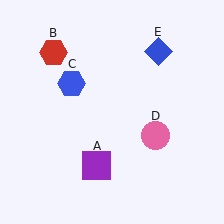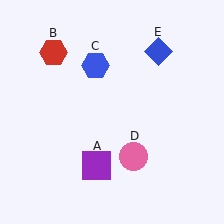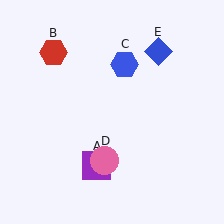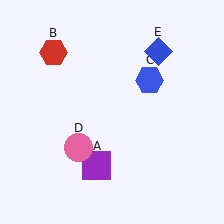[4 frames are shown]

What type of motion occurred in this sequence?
The blue hexagon (object C), pink circle (object D) rotated clockwise around the center of the scene.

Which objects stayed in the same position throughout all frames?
Purple square (object A) and red hexagon (object B) and blue diamond (object E) remained stationary.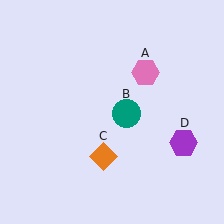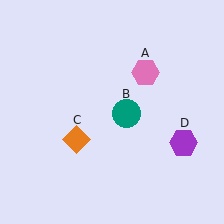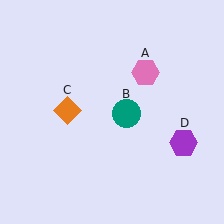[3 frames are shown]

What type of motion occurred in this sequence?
The orange diamond (object C) rotated clockwise around the center of the scene.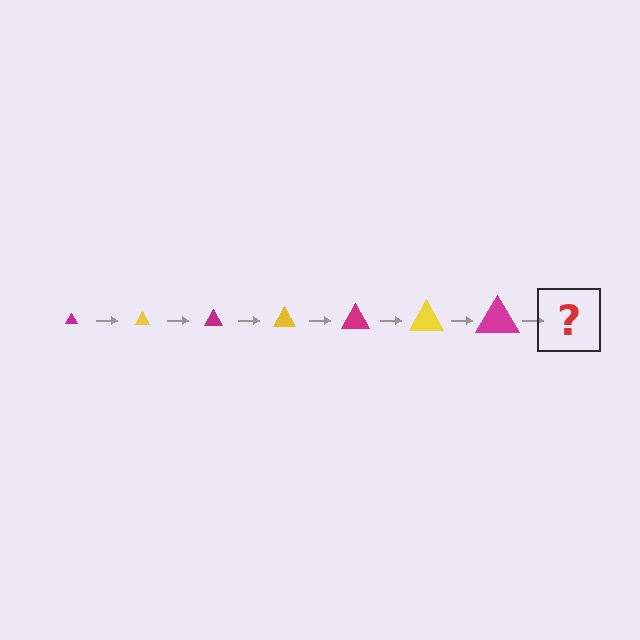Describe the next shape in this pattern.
It should be a yellow triangle, larger than the previous one.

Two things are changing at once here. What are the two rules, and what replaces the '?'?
The two rules are that the triangle grows larger each step and the color cycles through magenta and yellow. The '?' should be a yellow triangle, larger than the previous one.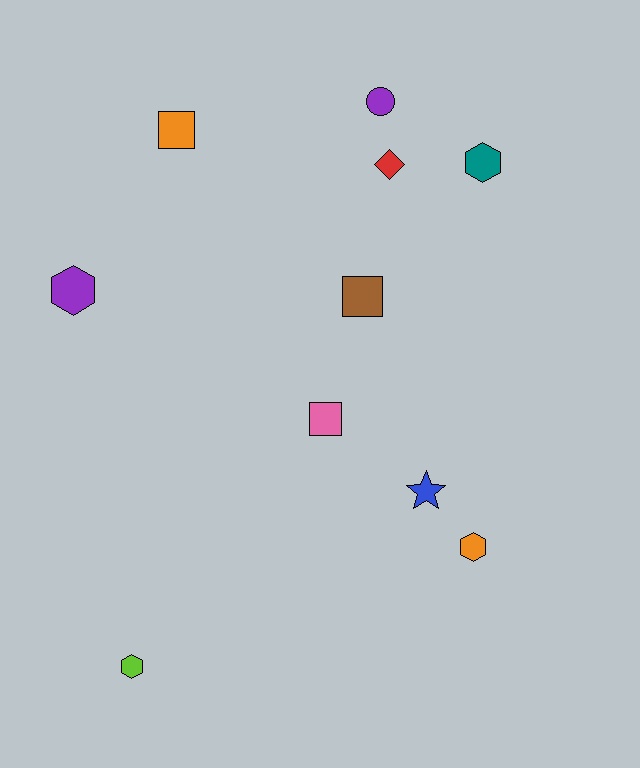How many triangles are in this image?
There are no triangles.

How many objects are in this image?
There are 10 objects.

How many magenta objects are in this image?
There are no magenta objects.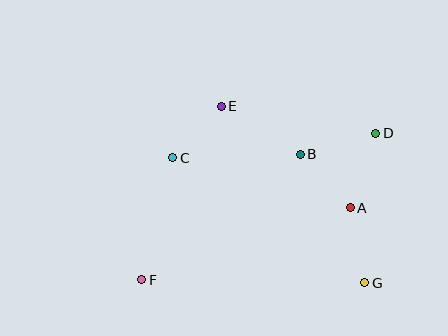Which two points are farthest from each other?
Points D and F are farthest from each other.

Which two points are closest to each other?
Points C and E are closest to each other.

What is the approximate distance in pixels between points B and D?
The distance between B and D is approximately 78 pixels.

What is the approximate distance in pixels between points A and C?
The distance between A and C is approximately 185 pixels.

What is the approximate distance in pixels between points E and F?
The distance between E and F is approximately 191 pixels.